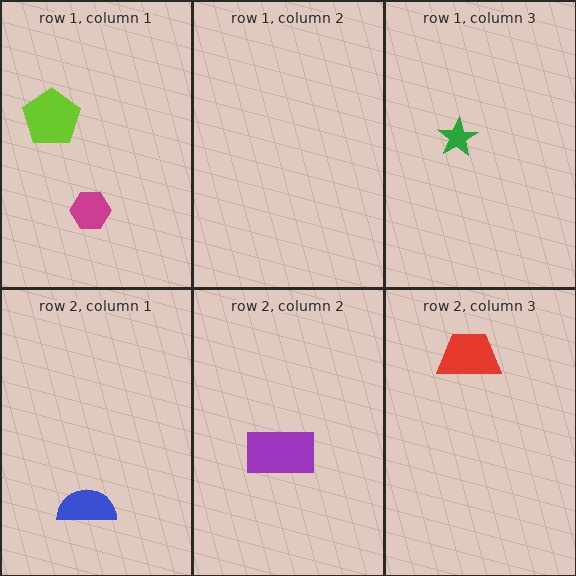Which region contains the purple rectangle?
The row 2, column 2 region.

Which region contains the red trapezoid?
The row 2, column 3 region.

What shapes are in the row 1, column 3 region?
The green star.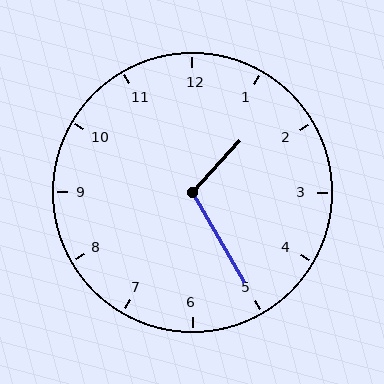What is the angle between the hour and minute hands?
Approximately 108 degrees.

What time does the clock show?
1:25.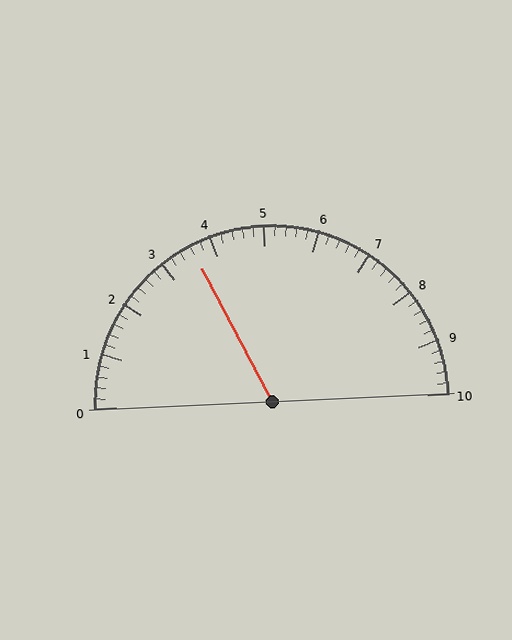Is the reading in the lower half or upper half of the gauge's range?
The reading is in the lower half of the range (0 to 10).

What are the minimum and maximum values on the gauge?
The gauge ranges from 0 to 10.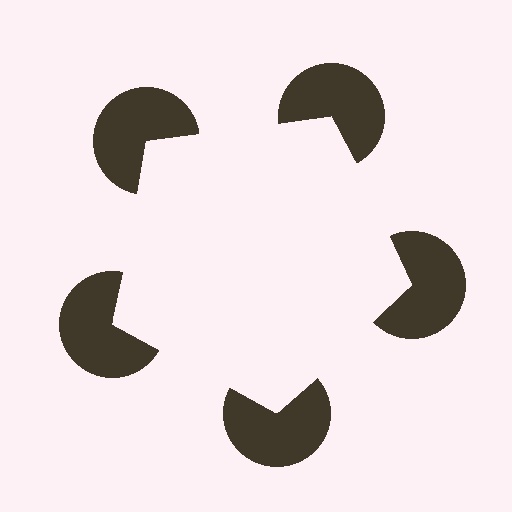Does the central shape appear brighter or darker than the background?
It typically appears slightly brighter than the background, even though no actual brightness change is drawn.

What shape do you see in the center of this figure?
An illusory pentagon — its edges are inferred from the aligned wedge cuts in the pac-man discs, not physically drawn.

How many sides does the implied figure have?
5 sides.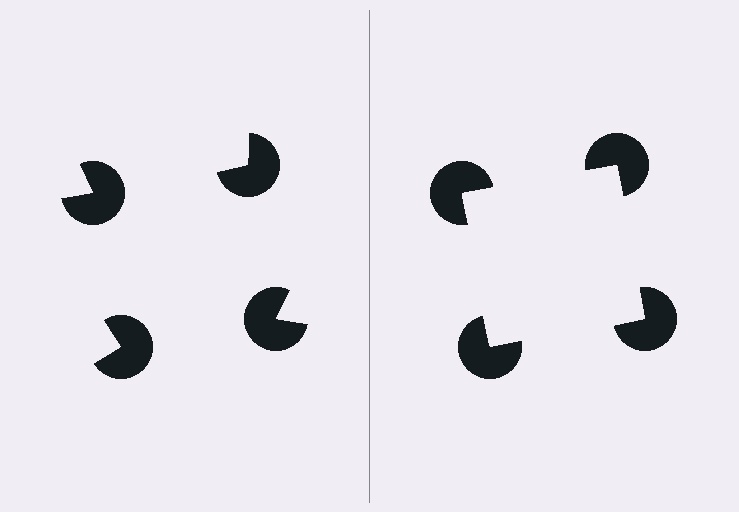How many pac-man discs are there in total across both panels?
8 — 4 on each side.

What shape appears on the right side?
An illusory square.